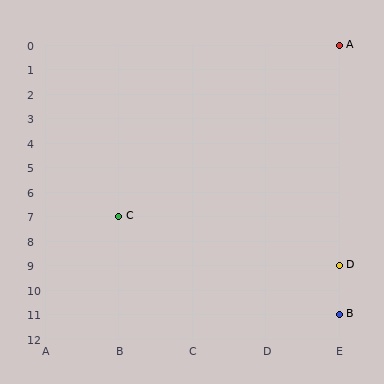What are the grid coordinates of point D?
Point D is at grid coordinates (E, 9).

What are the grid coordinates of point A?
Point A is at grid coordinates (E, 0).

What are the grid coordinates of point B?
Point B is at grid coordinates (E, 11).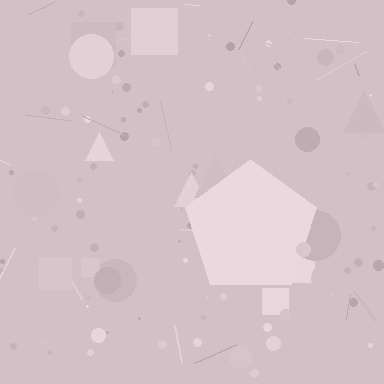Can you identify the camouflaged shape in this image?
The camouflaged shape is a pentagon.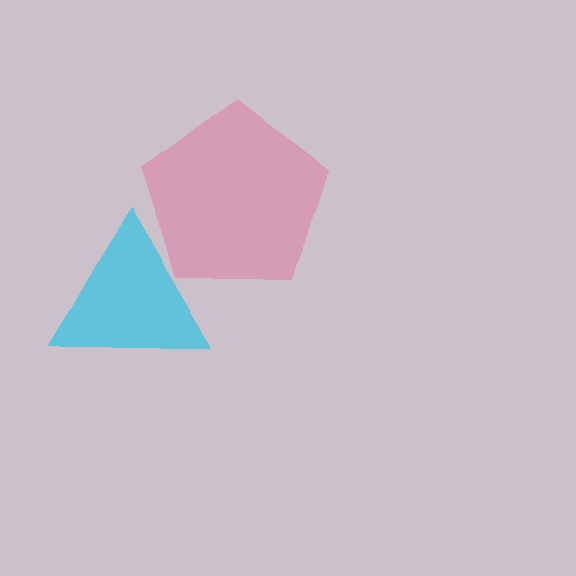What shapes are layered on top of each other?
The layered shapes are: a pink pentagon, a cyan triangle.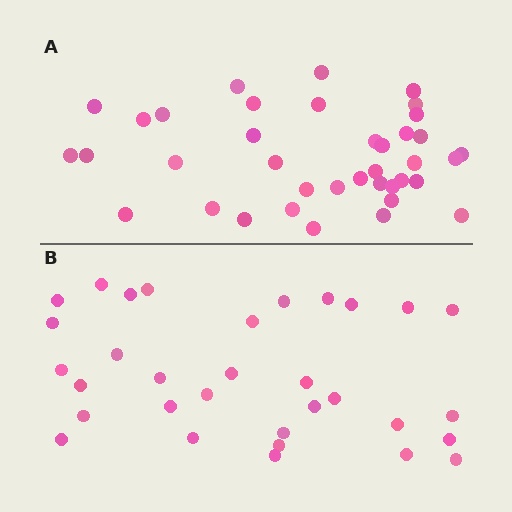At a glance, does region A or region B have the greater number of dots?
Region A (the top region) has more dots.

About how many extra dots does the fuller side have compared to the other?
Region A has about 6 more dots than region B.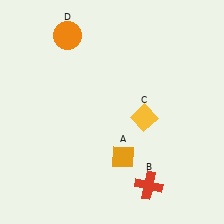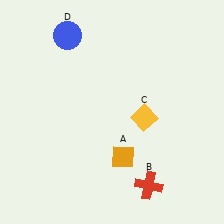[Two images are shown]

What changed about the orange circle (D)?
In Image 1, D is orange. In Image 2, it changed to blue.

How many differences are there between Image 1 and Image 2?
There is 1 difference between the two images.